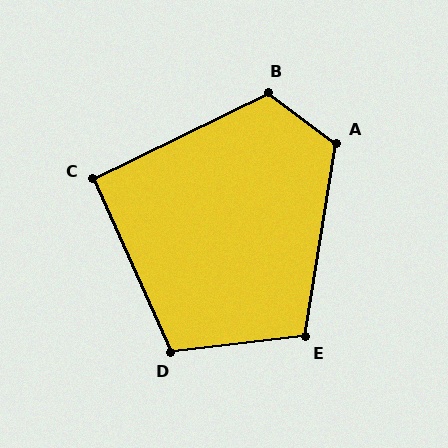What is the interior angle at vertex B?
Approximately 117 degrees (obtuse).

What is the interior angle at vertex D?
Approximately 107 degrees (obtuse).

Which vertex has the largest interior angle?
A, at approximately 117 degrees.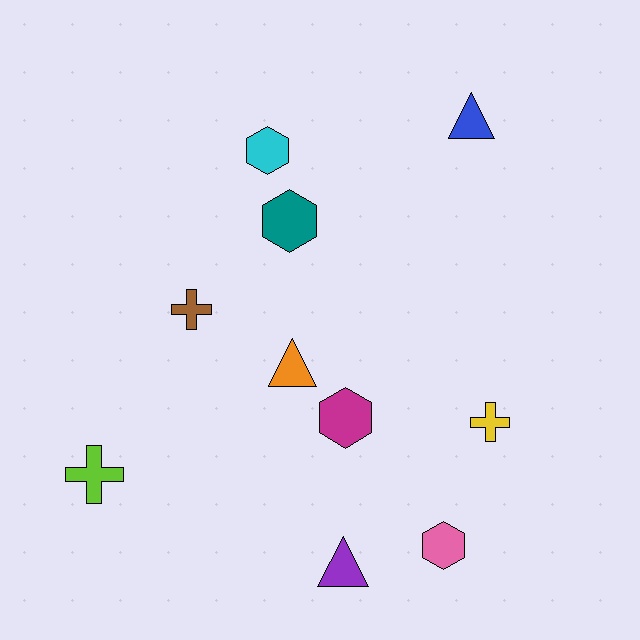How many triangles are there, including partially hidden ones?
There are 3 triangles.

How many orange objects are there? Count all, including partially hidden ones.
There is 1 orange object.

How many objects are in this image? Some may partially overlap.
There are 10 objects.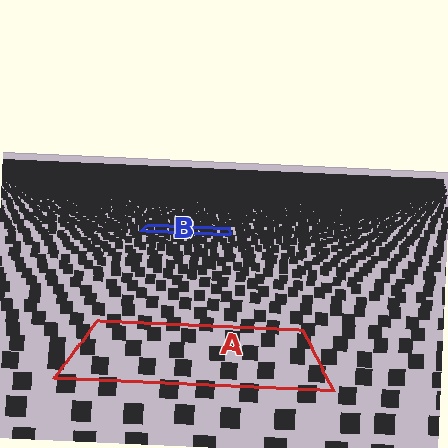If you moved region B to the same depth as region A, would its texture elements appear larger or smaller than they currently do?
They would appear larger. At a closer depth, the same texture elements are projected at a bigger on-screen size.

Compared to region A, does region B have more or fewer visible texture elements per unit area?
Region B has more texture elements per unit area — they are packed more densely because it is farther away.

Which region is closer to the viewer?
Region A is closer. The texture elements there are larger and more spread out.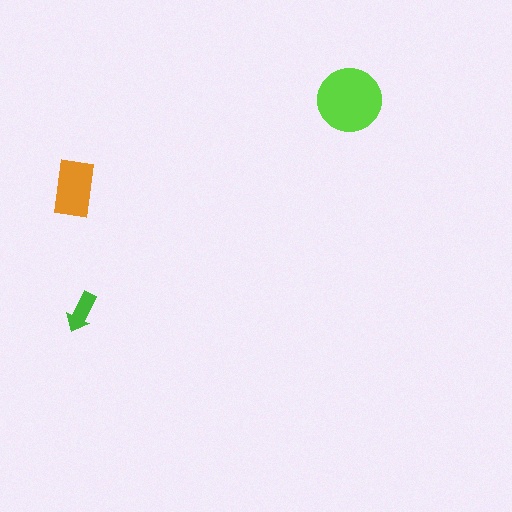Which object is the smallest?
The green arrow.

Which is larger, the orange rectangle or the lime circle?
The lime circle.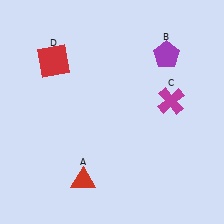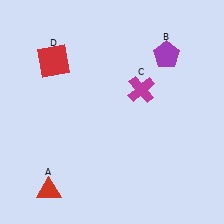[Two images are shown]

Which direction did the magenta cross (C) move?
The magenta cross (C) moved left.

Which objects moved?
The objects that moved are: the red triangle (A), the magenta cross (C).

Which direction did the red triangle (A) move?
The red triangle (A) moved left.